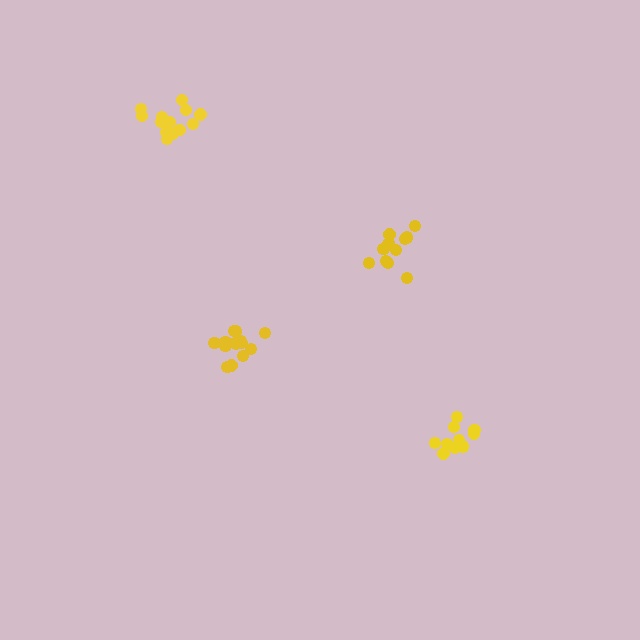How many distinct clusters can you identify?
There are 4 distinct clusters.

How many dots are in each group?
Group 1: 16 dots, Group 2: 12 dots, Group 3: 11 dots, Group 4: 17 dots (56 total).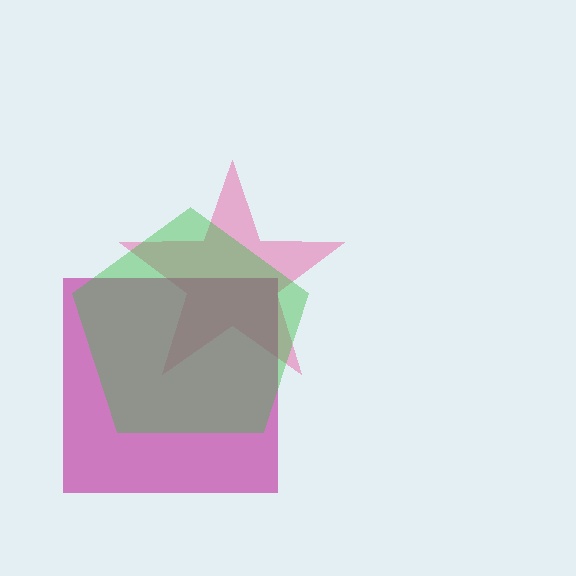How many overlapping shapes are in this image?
There are 3 overlapping shapes in the image.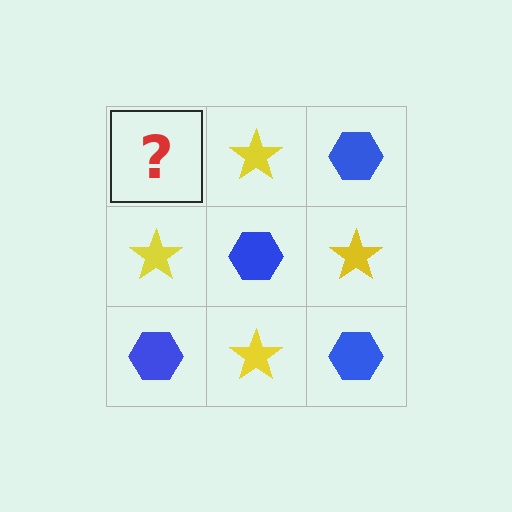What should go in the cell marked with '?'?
The missing cell should contain a blue hexagon.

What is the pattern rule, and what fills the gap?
The rule is that it alternates blue hexagon and yellow star in a checkerboard pattern. The gap should be filled with a blue hexagon.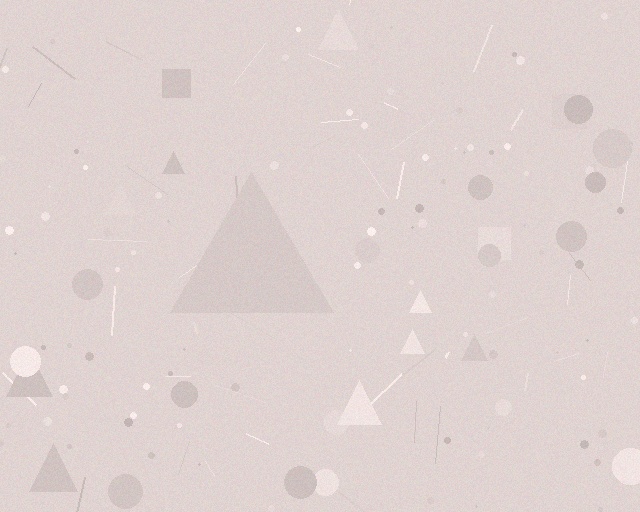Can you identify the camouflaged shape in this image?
The camouflaged shape is a triangle.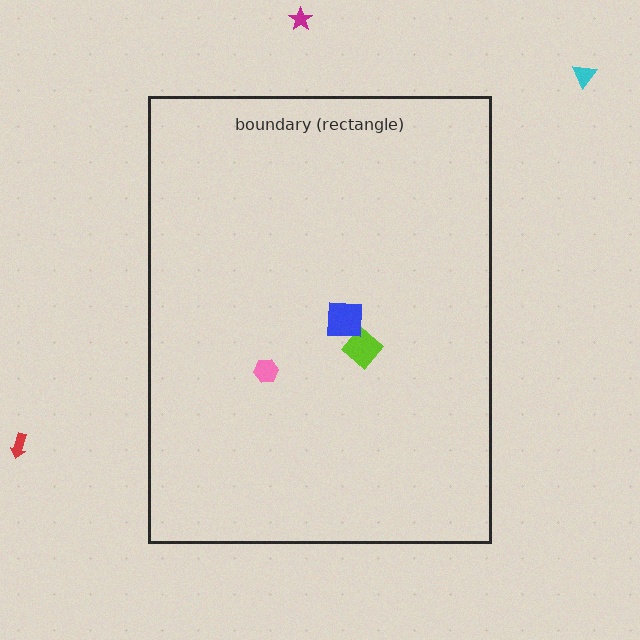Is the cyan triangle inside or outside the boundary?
Outside.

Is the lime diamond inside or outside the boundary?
Inside.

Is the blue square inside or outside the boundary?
Inside.